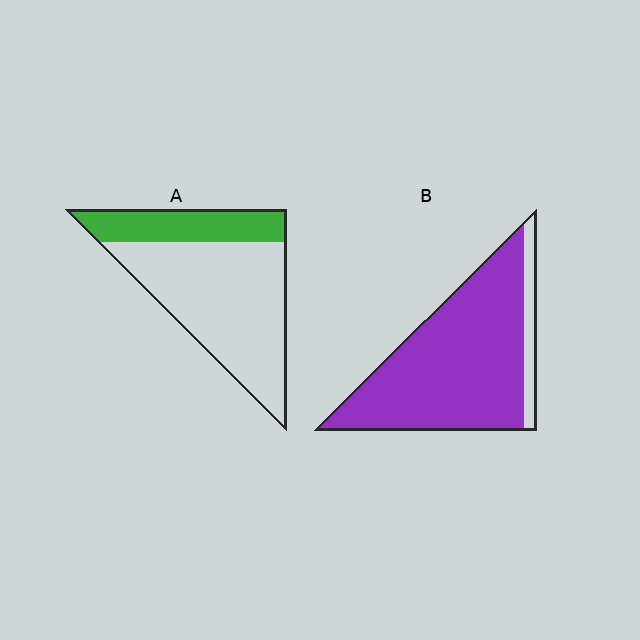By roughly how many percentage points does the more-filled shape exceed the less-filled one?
By roughly 60 percentage points (B over A).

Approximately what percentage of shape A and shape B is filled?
A is approximately 25% and B is approximately 90%.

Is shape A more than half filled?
No.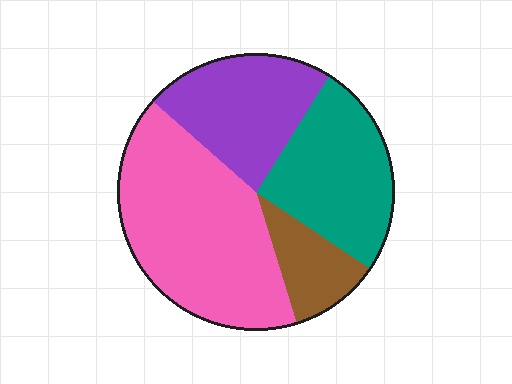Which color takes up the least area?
Brown, at roughly 10%.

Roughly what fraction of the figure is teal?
Teal takes up about one quarter (1/4) of the figure.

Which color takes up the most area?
Pink, at roughly 40%.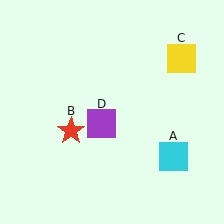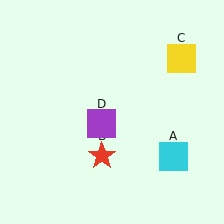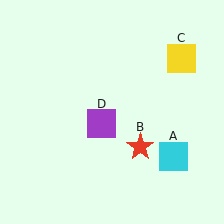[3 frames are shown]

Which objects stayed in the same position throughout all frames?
Cyan square (object A) and yellow square (object C) and purple square (object D) remained stationary.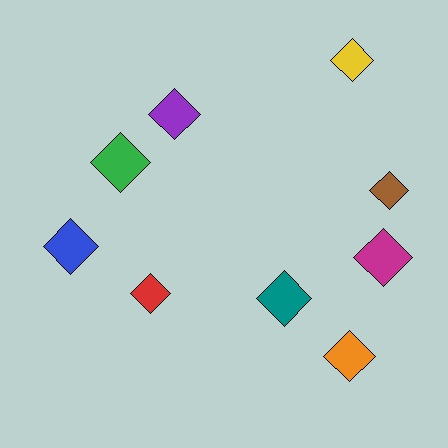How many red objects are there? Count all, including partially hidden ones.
There is 1 red object.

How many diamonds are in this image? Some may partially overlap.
There are 9 diamonds.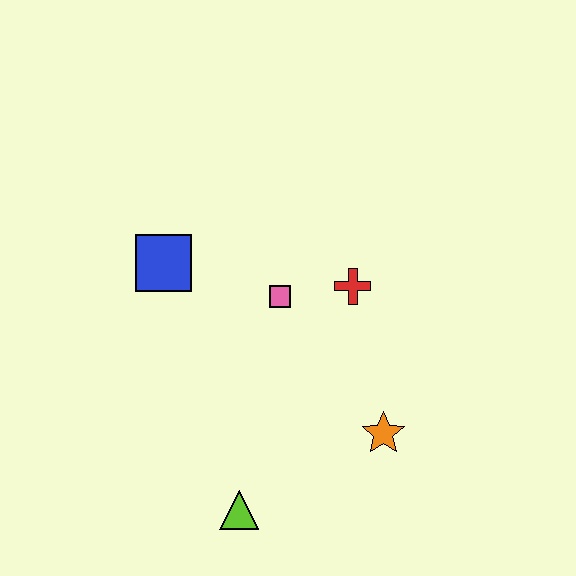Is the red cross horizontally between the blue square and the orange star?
Yes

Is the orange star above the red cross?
No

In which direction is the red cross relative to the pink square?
The red cross is to the right of the pink square.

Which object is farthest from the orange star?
The blue square is farthest from the orange star.